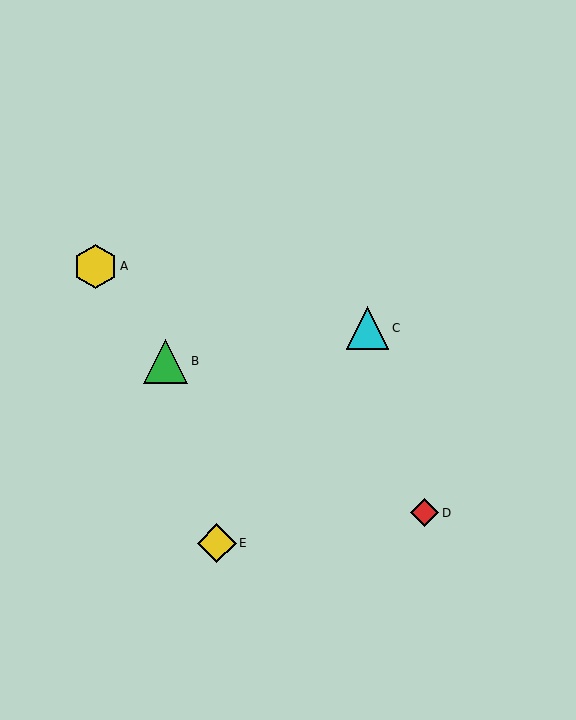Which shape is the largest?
The green triangle (labeled B) is the largest.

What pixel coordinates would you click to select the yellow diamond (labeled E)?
Click at (217, 543) to select the yellow diamond E.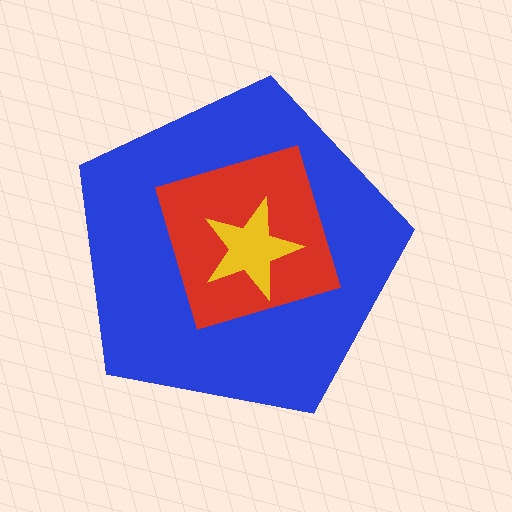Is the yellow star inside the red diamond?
Yes.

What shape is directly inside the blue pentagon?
The red diamond.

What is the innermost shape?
The yellow star.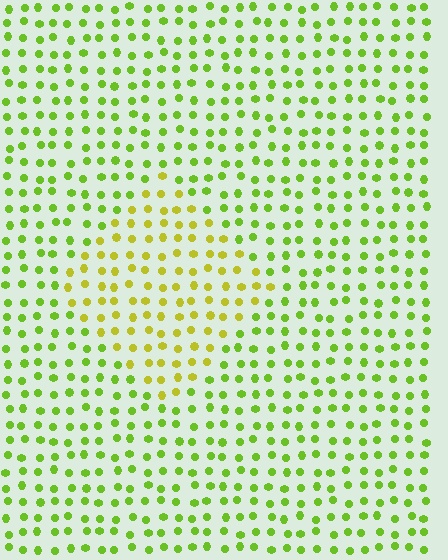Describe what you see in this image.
The image is filled with small lime elements in a uniform arrangement. A diamond-shaped region is visible where the elements are tinted to a slightly different hue, forming a subtle color boundary.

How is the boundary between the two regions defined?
The boundary is defined purely by a slight shift in hue (about 31 degrees). Spacing, size, and orientation are identical on both sides.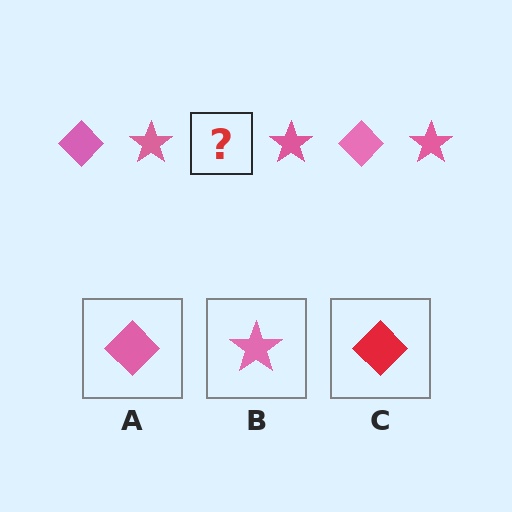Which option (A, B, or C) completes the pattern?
A.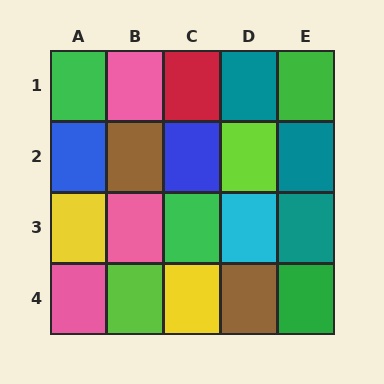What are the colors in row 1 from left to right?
Green, pink, red, teal, green.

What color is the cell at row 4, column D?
Brown.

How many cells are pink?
3 cells are pink.